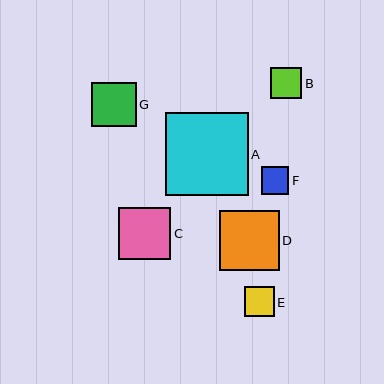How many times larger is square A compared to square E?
Square A is approximately 2.8 times the size of square E.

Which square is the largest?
Square A is the largest with a size of approximately 83 pixels.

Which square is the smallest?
Square F is the smallest with a size of approximately 28 pixels.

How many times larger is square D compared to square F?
Square D is approximately 2.1 times the size of square F.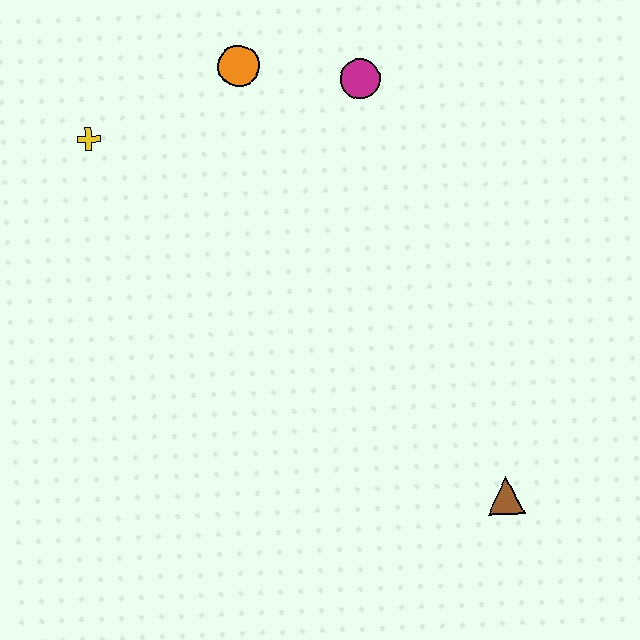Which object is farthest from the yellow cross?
The brown triangle is farthest from the yellow cross.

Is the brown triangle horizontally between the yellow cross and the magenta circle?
No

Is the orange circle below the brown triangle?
No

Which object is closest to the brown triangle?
The magenta circle is closest to the brown triangle.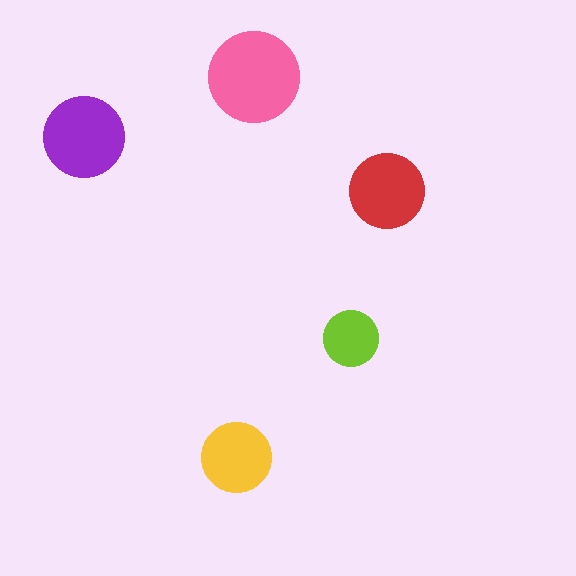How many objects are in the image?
There are 5 objects in the image.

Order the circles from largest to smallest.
the pink one, the purple one, the red one, the yellow one, the lime one.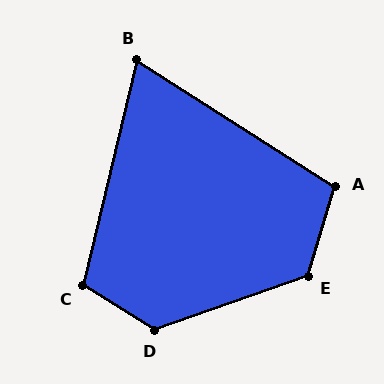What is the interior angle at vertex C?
Approximately 109 degrees (obtuse).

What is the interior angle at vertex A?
Approximately 106 degrees (obtuse).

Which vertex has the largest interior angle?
D, at approximately 128 degrees.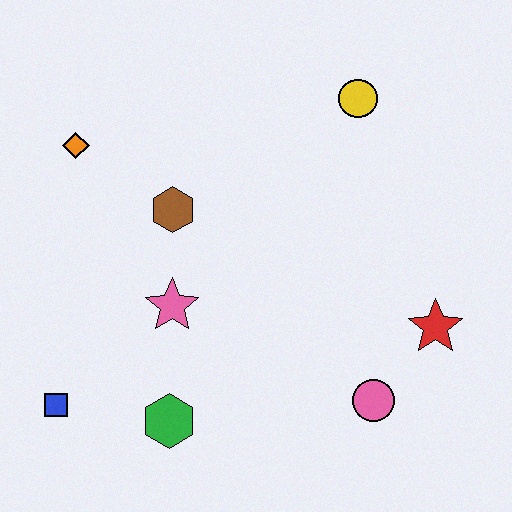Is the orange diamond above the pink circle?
Yes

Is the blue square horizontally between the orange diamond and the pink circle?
No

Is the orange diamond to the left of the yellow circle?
Yes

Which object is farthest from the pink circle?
The orange diamond is farthest from the pink circle.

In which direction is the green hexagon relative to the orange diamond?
The green hexagon is below the orange diamond.